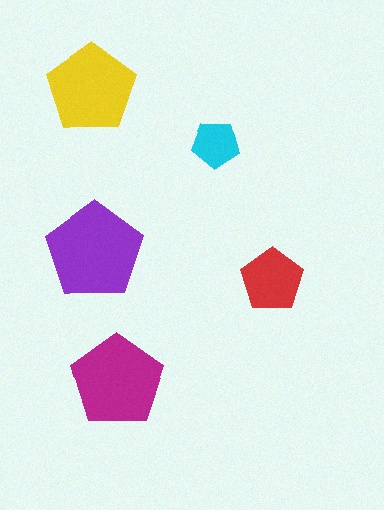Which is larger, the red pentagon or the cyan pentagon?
The red one.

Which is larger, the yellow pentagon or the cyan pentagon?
The yellow one.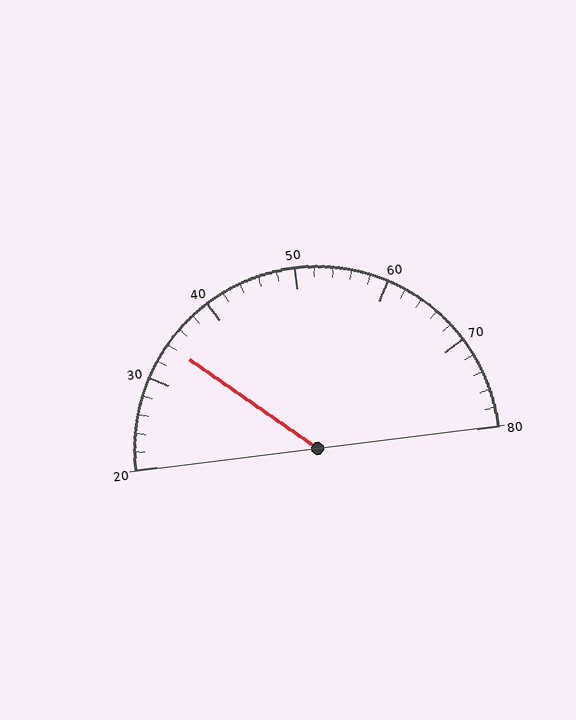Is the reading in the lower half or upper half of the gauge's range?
The reading is in the lower half of the range (20 to 80).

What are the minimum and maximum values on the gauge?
The gauge ranges from 20 to 80.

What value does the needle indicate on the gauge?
The needle indicates approximately 34.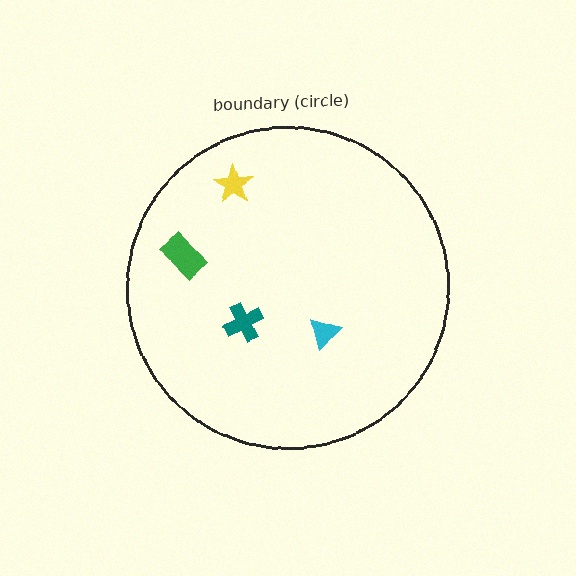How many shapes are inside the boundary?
4 inside, 0 outside.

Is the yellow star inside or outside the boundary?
Inside.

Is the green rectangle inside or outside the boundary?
Inside.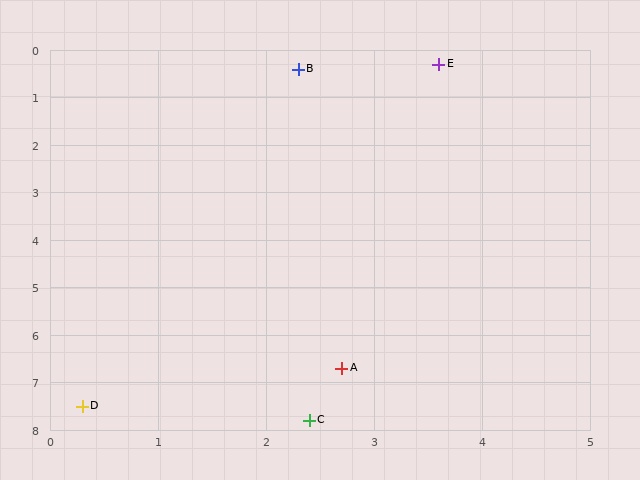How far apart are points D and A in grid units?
Points D and A are about 2.5 grid units apart.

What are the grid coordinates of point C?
Point C is at approximately (2.4, 7.8).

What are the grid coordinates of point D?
Point D is at approximately (0.3, 7.5).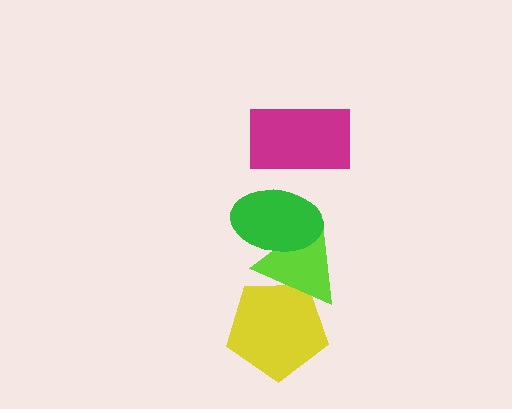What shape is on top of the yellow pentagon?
The lime triangle is on top of the yellow pentagon.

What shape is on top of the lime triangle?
The green ellipse is on top of the lime triangle.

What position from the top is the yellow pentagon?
The yellow pentagon is 4th from the top.